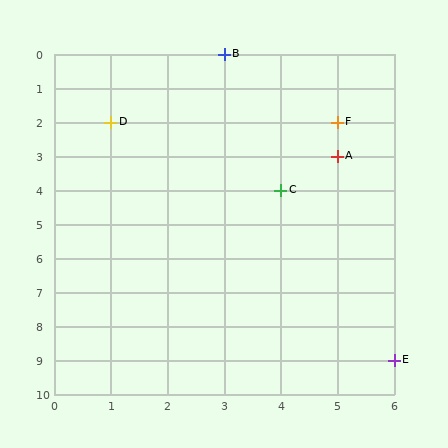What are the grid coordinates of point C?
Point C is at grid coordinates (4, 4).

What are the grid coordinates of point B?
Point B is at grid coordinates (3, 0).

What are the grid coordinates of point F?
Point F is at grid coordinates (5, 2).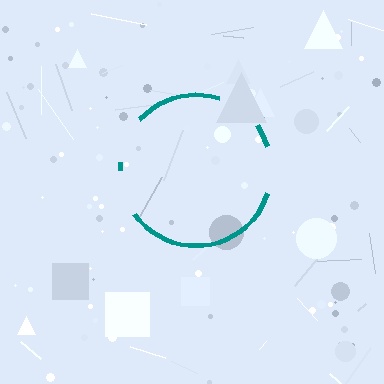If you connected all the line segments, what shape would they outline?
They would outline a circle.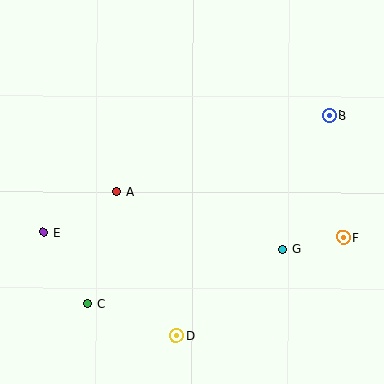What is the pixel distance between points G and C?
The distance between G and C is 203 pixels.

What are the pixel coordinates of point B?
Point B is at (330, 116).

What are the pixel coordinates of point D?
Point D is at (176, 336).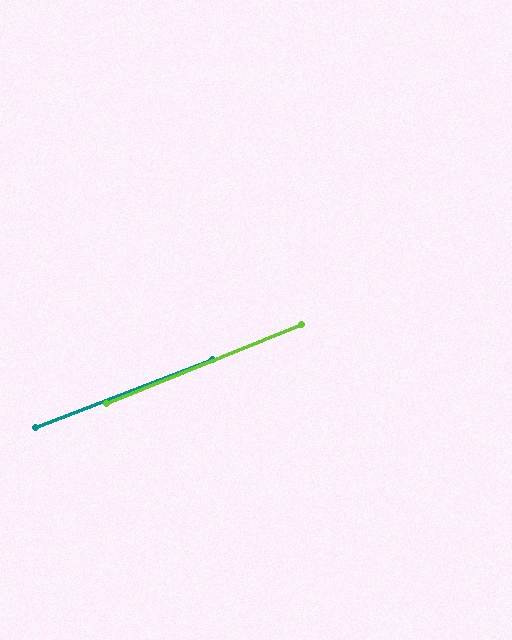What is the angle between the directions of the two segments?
Approximately 1 degree.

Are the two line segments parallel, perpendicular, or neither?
Parallel — their directions differ by only 1.1°.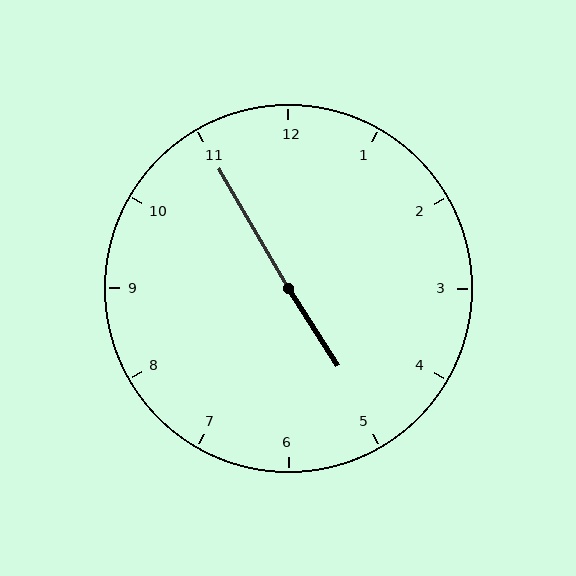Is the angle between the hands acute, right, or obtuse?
It is obtuse.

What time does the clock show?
4:55.